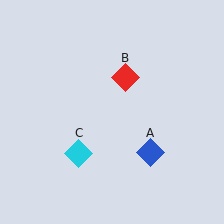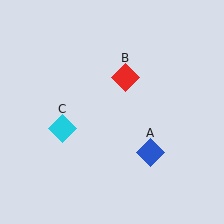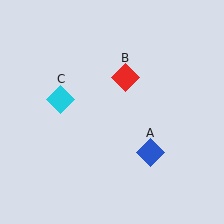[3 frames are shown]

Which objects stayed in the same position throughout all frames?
Blue diamond (object A) and red diamond (object B) remained stationary.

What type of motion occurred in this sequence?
The cyan diamond (object C) rotated clockwise around the center of the scene.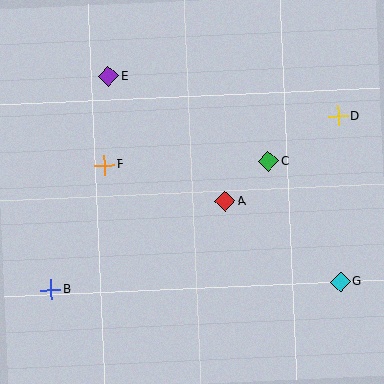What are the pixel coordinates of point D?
Point D is at (338, 116).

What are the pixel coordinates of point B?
Point B is at (51, 290).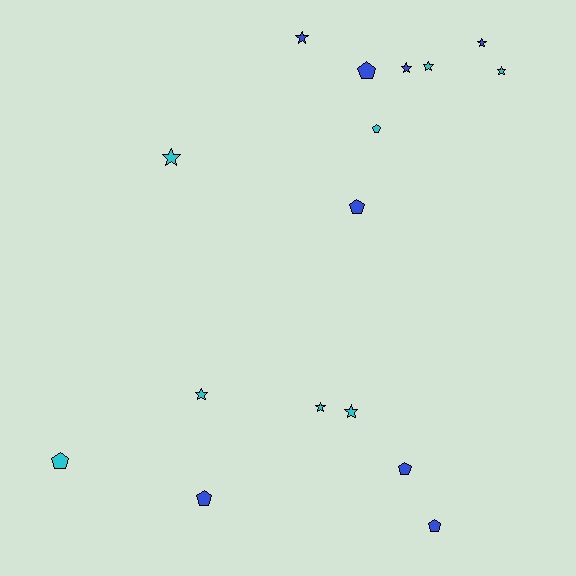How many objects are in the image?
There are 16 objects.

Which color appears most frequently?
Cyan, with 8 objects.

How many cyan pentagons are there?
There are 2 cyan pentagons.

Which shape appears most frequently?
Star, with 9 objects.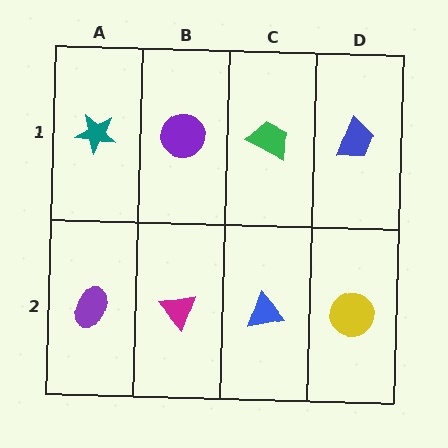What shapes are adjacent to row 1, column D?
A yellow circle (row 2, column D), a green trapezoid (row 1, column C).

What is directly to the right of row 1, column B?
A green trapezoid.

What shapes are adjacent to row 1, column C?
A blue triangle (row 2, column C), a purple circle (row 1, column B), a blue trapezoid (row 1, column D).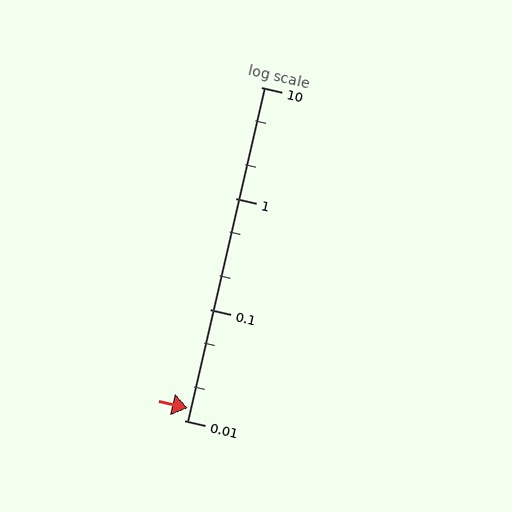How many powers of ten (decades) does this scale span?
The scale spans 3 decades, from 0.01 to 10.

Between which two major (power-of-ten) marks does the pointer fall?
The pointer is between 0.01 and 0.1.